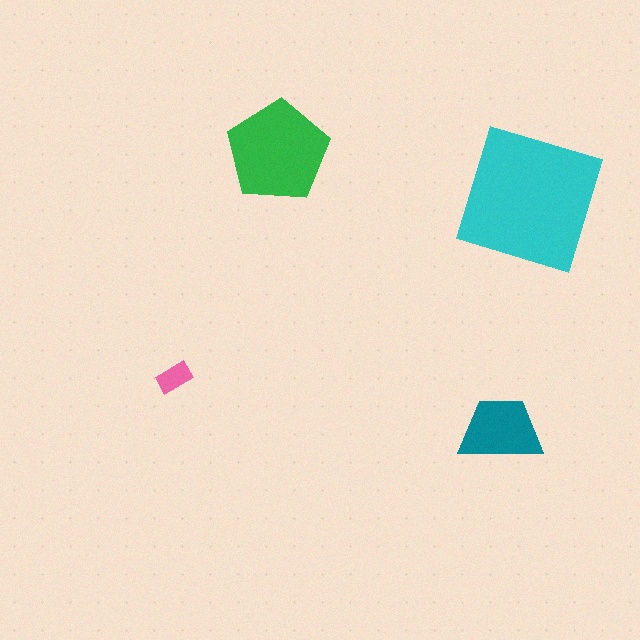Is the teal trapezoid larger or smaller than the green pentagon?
Smaller.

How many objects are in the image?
There are 4 objects in the image.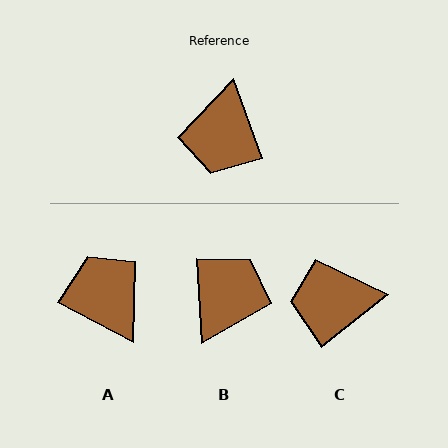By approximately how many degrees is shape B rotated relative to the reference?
Approximately 164 degrees counter-clockwise.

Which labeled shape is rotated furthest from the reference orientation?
B, about 164 degrees away.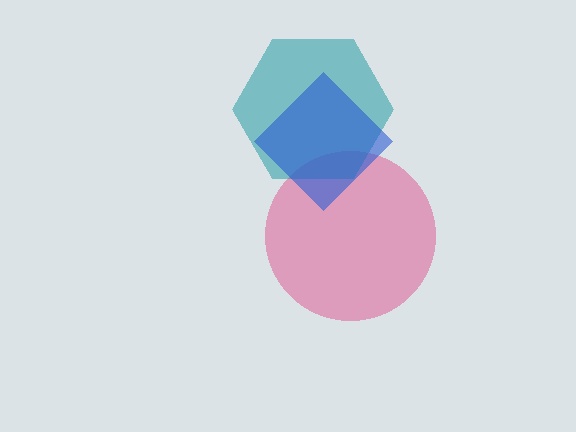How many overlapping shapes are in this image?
There are 3 overlapping shapes in the image.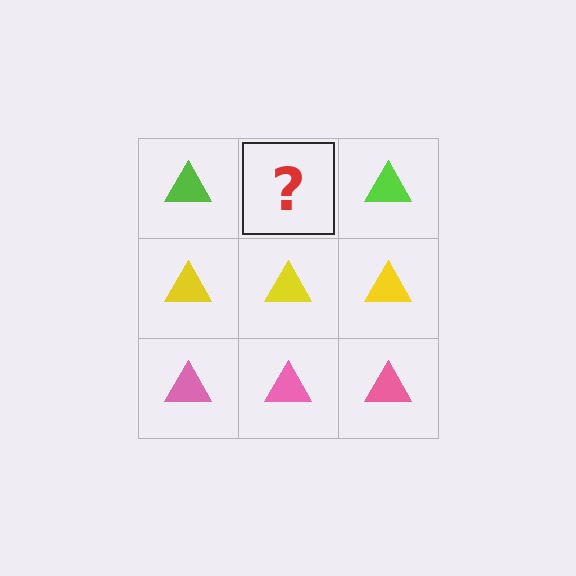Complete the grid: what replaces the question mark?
The question mark should be replaced with a lime triangle.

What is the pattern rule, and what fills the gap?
The rule is that each row has a consistent color. The gap should be filled with a lime triangle.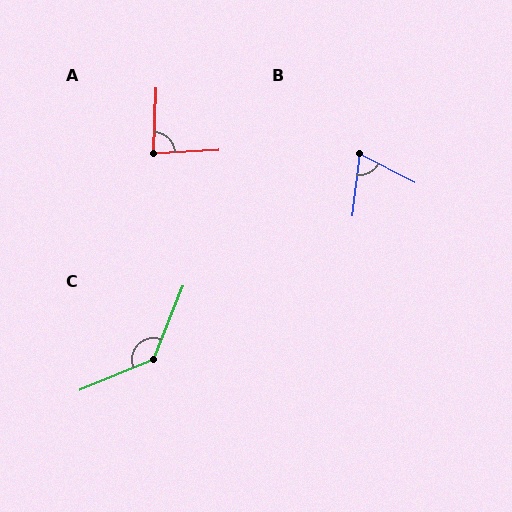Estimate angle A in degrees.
Approximately 85 degrees.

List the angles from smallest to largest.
B (70°), A (85°), C (134°).